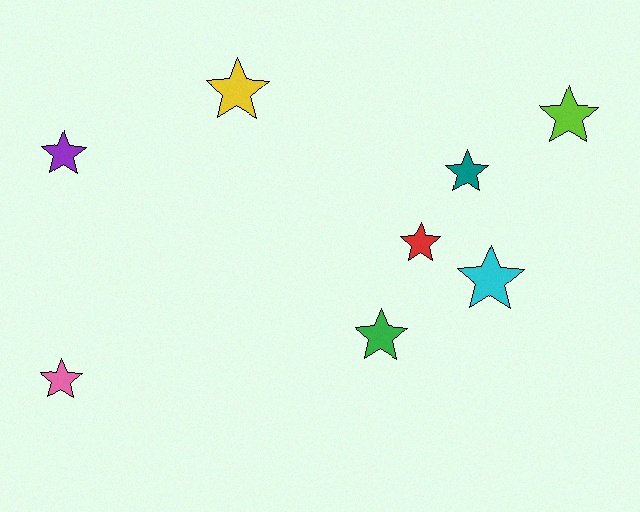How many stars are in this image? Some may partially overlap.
There are 8 stars.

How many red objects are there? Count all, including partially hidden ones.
There is 1 red object.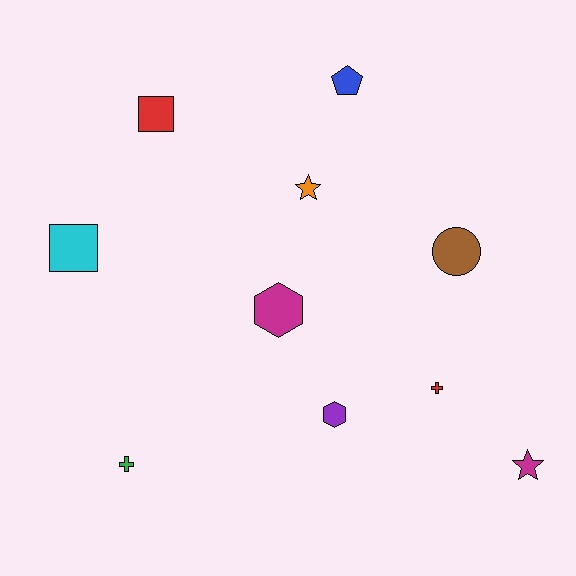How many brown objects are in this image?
There is 1 brown object.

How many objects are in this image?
There are 10 objects.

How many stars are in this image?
There are 2 stars.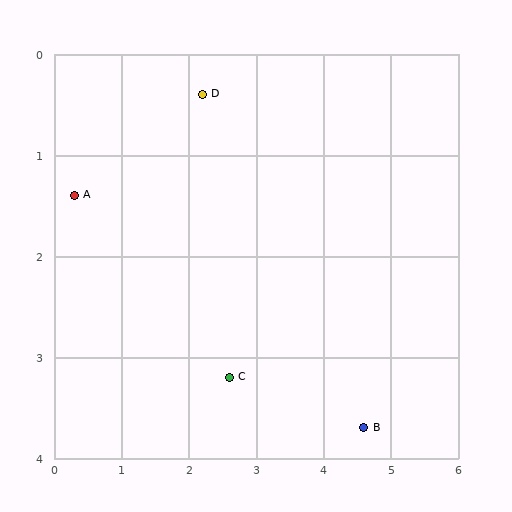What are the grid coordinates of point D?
Point D is at approximately (2.2, 0.4).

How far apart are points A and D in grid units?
Points A and D are about 2.1 grid units apart.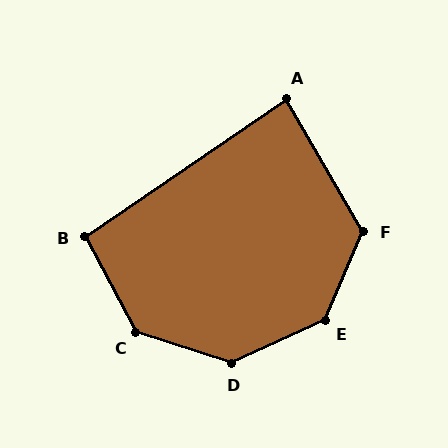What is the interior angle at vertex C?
Approximately 136 degrees (obtuse).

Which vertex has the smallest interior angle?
A, at approximately 86 degrees.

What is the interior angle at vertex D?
Approximately 137 degrees (obtuse).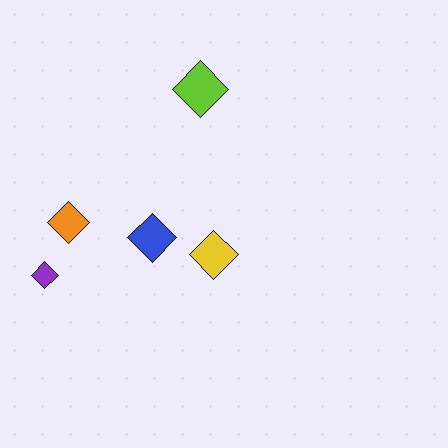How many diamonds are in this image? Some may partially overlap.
There are 5 diamonds.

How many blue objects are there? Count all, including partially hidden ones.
There is 1 blue object.